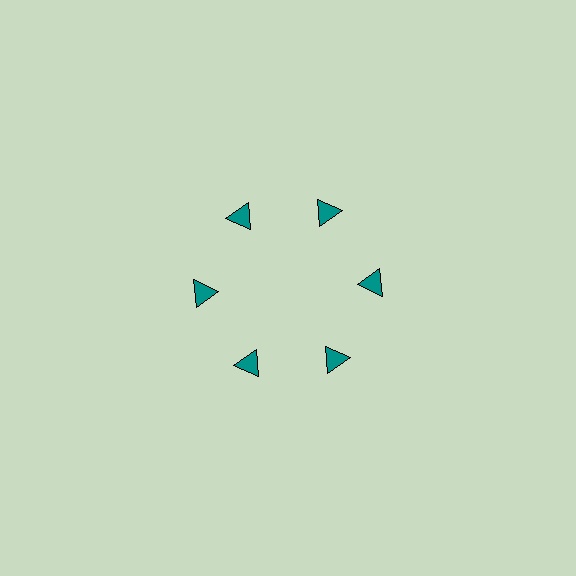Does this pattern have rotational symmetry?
Yes, this pattern has 6-fold rotational symmetry. It looks the same after rotating 60 degrees around the center.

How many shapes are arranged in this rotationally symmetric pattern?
There are 6 shapes, arranged in 6 groups of 1.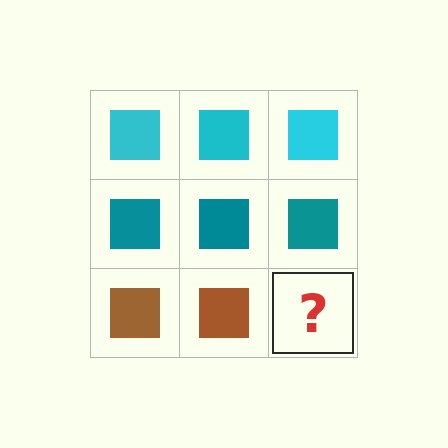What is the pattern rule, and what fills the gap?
The rule is that each row has a consistent color. The gap should be filled with a brown square.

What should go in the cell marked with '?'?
The missing cell should contain a brown square.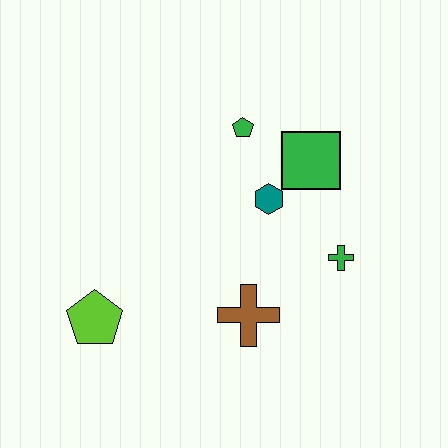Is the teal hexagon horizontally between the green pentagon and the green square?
Yes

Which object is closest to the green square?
The teal hexagon is closest to the green square.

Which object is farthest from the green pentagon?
The lime pentagon is farthest from the green pentagon.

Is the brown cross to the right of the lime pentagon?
Yes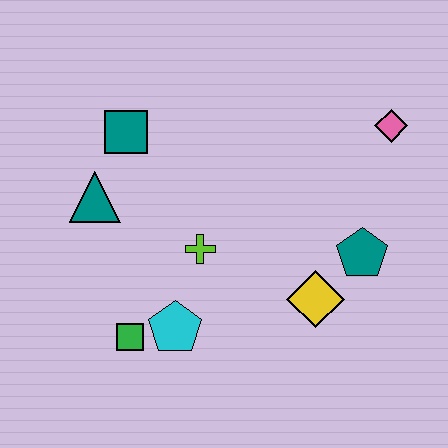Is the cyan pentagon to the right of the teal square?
Yes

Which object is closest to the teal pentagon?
The yellow diamond is closest to the teal pentagon.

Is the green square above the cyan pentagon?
No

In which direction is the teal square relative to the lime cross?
The teal square is above the lime cross.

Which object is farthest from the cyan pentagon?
The pink diamond is farthest from the cyan pentagon.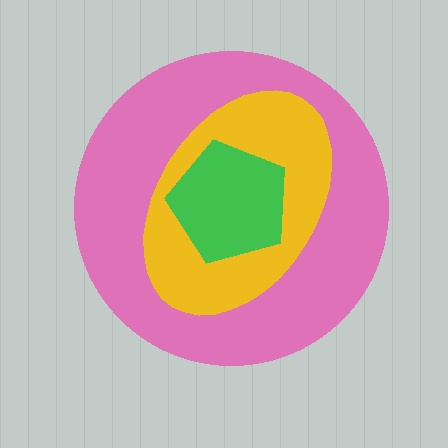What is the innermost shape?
The green pentagon.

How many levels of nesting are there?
3.